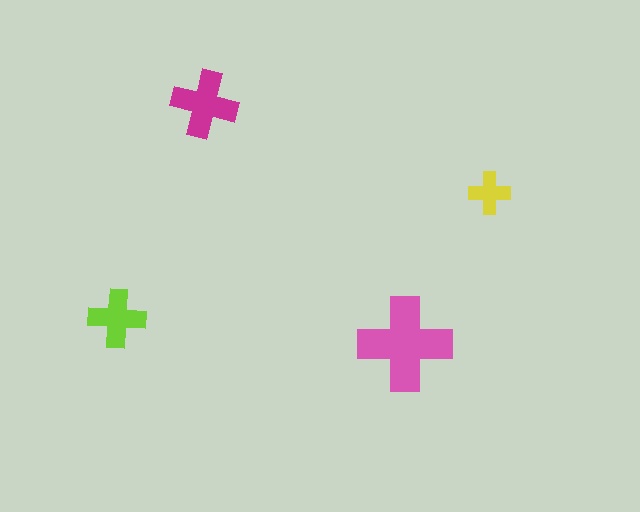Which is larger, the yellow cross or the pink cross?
The pink one.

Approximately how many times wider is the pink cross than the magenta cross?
About 1.5 times wider.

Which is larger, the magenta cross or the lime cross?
The magenta one.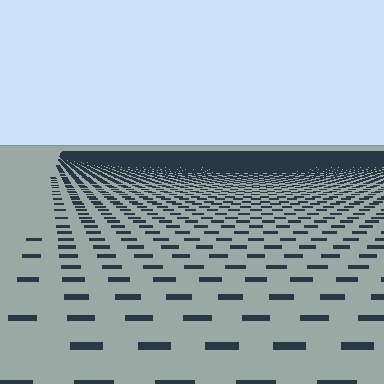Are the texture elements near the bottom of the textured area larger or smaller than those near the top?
Larger. Near the bottom, elements are closer to the viewer and appear at a bigger on-screen size.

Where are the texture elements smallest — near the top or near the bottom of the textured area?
Near the top.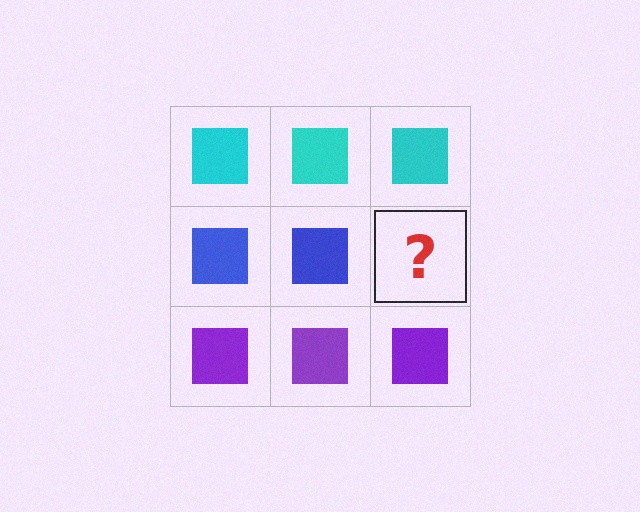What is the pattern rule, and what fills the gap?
The rule is that each row has a consistent color. The gap should be filled with a blue square.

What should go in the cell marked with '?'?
The missing cell should contain a blue square.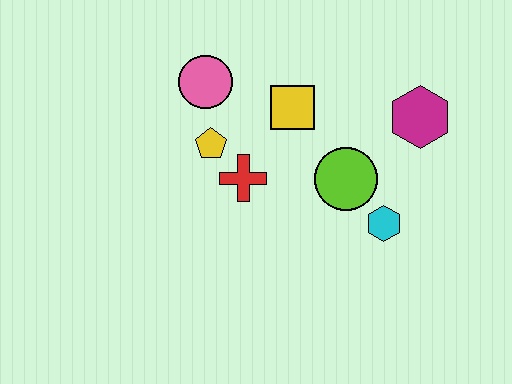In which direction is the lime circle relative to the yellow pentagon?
The lime circle is to the right of the yellow pentagon.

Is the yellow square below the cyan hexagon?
No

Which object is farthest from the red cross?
The magenta hexagon is farthest from the red cross.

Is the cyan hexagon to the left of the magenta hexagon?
Yes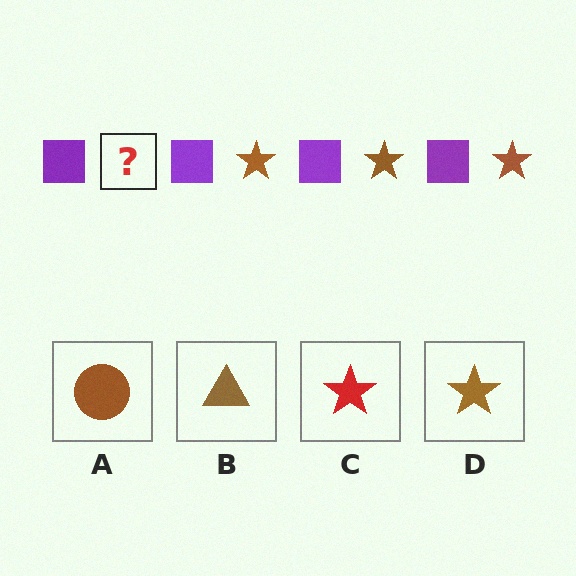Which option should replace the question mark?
Option D.